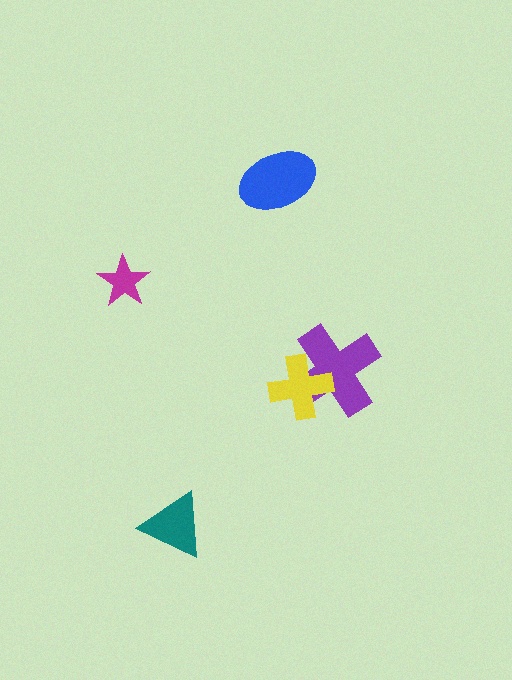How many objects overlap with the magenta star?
0 objects overlap with the magenta star.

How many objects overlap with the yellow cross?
1 object overlaps with the yellow cross.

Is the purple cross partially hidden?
Yes, it is partially covered by another shape.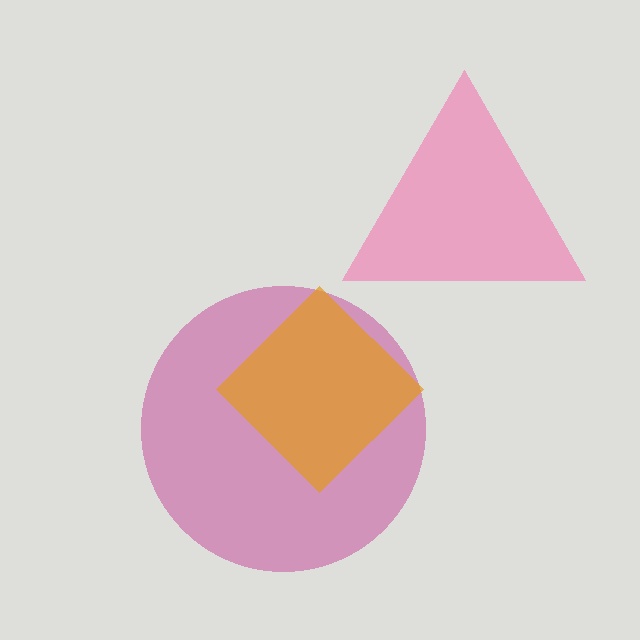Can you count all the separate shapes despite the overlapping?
Yes, there are 3 separate shapes.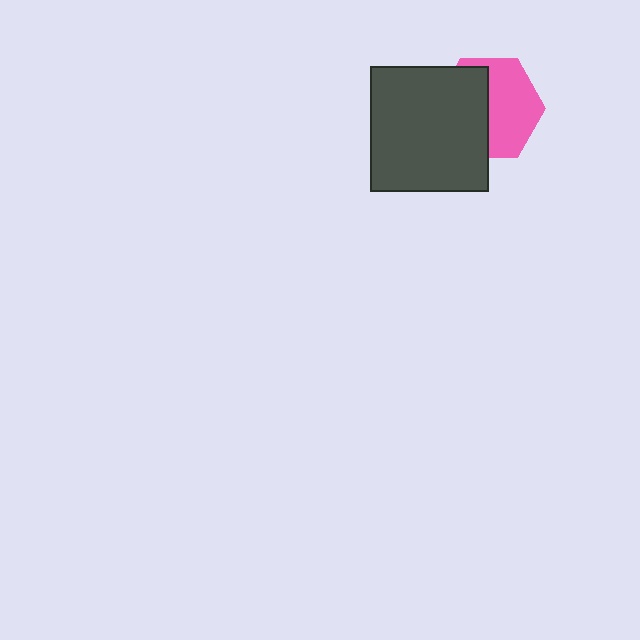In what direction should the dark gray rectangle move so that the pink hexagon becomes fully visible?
The dark gray rectangle should move left. That is the shortest direction to clear the overlap and leave the pink hexagon fully visible.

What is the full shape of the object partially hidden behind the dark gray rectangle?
The partially hidden object is a pink hexagon.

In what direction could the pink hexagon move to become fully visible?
The pink hexagon could move right. That would shift it out from behind the dark gray rectangle entirely.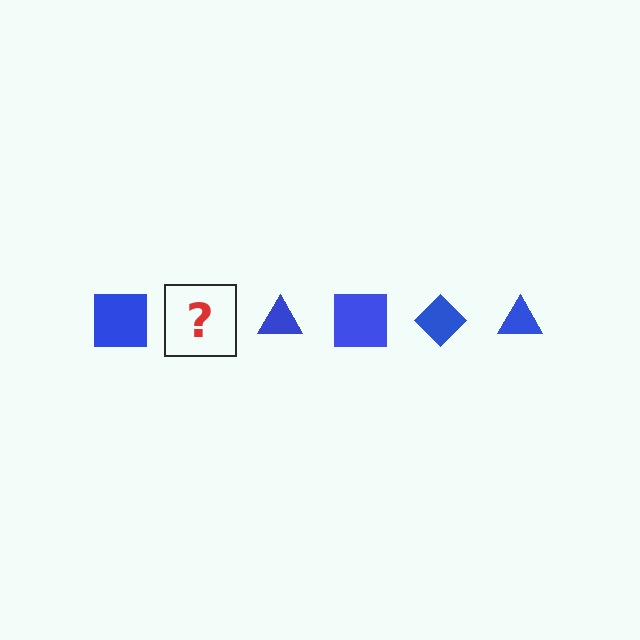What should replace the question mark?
The question mark should be replaced with a blue diamond.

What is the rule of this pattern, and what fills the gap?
The rule is that the pattern cycles through square, diamond, triangle shapes in blue. The gap should be filled with a blue diamond.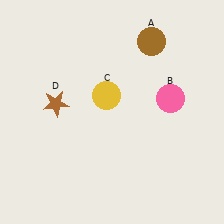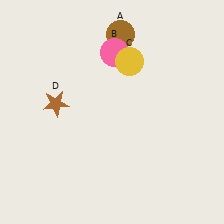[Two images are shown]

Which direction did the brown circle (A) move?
The brown circle (A) moved left.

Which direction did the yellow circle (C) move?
The yellow circle (C) moved up.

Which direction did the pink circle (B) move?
The pink circle (B) moved left.